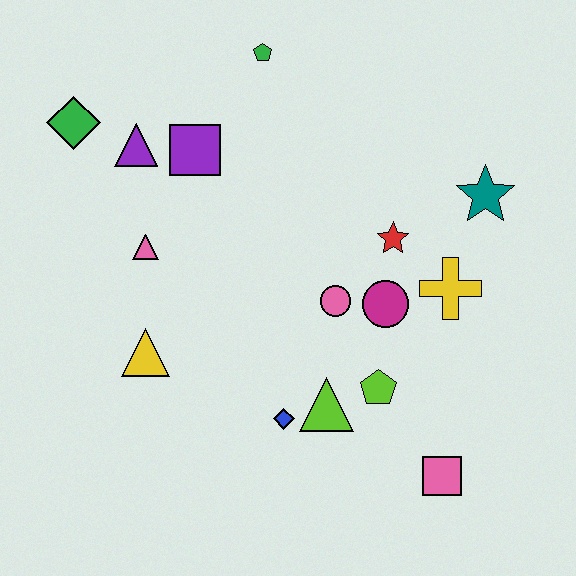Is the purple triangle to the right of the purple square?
No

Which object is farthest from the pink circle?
The green diamond is farthest from the pink circle.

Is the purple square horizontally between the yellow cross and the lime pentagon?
No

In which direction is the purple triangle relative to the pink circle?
The purple triangle is to the left of the pink circle.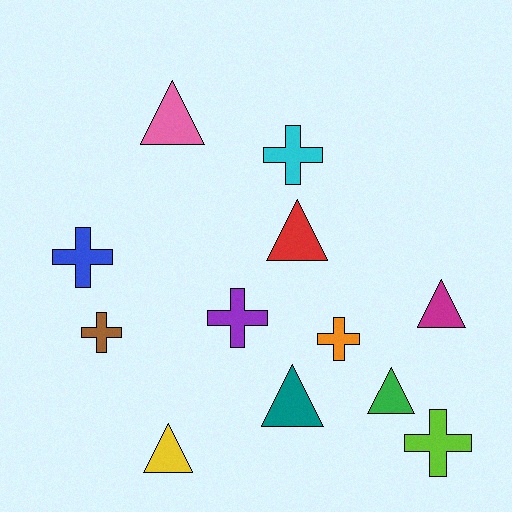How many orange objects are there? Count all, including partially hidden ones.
There is 1 orange object.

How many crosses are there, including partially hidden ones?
There are 6 crosses.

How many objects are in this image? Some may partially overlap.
There are 12 objects.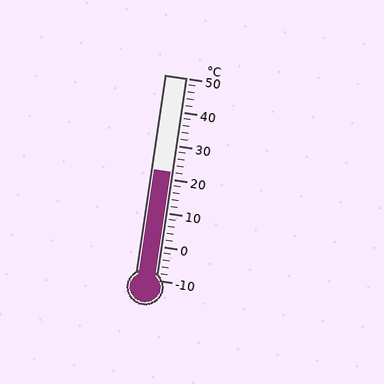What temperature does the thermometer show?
The thermometer shows approximately 22°C.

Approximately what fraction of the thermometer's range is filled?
The thermometer is filled to approximately 55% of its range.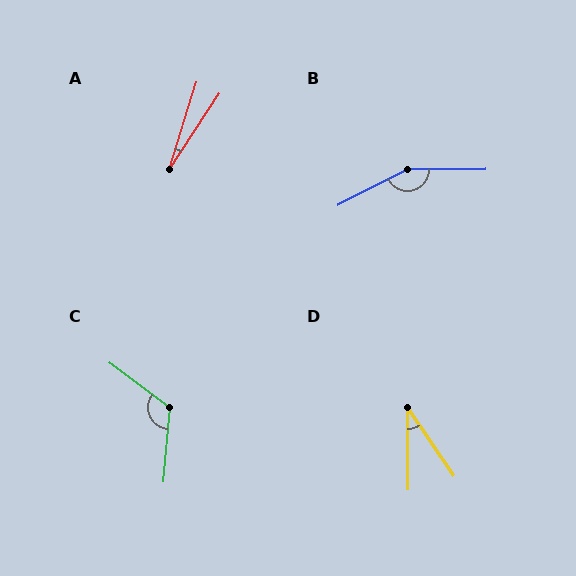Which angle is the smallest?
A, at approximately 16 degrees.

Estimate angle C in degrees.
Approximately 122 degrees.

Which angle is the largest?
B, at approximately 154 degrees.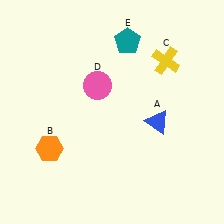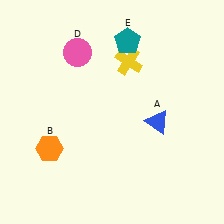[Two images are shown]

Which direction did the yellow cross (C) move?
The yellow cross (C) moved left.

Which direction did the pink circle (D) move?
The pink circle (D) moved up.